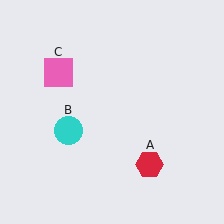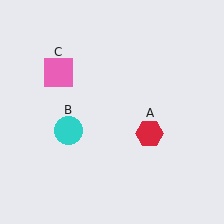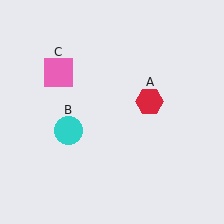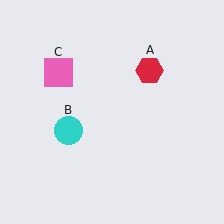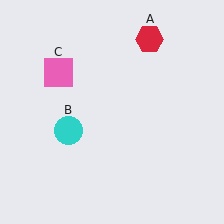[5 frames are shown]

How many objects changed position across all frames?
1 object changed position: red hexagon (object A).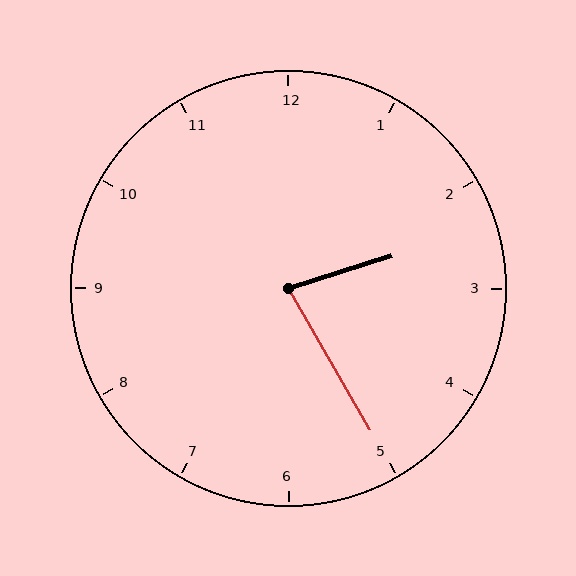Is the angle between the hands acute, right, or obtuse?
It is acute.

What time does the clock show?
2:25.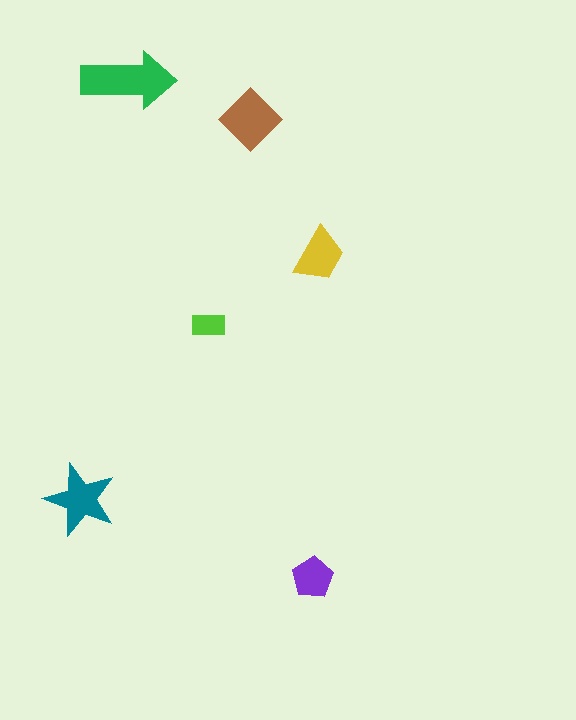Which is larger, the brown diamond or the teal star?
The brown diamond.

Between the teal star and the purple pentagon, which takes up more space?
The teal star.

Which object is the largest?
The green arrow.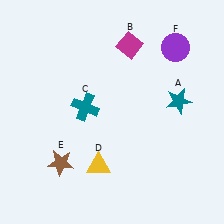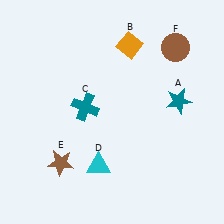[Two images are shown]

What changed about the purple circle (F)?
In Image 1, F is purple. In Image 2, it changed to brown.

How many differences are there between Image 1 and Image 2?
There are 3 differences between the two images.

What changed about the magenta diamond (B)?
In Image 1, B is magenta. In Image 2, it changed to orange.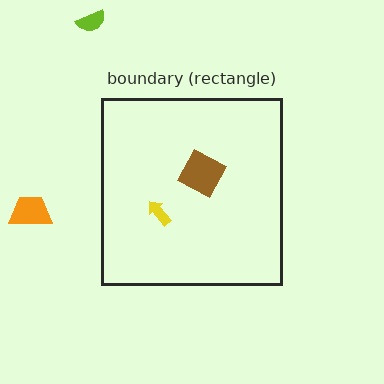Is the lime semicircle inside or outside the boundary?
Outside.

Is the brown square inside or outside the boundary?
Inside.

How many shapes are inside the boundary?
2 inside, 2 outside.